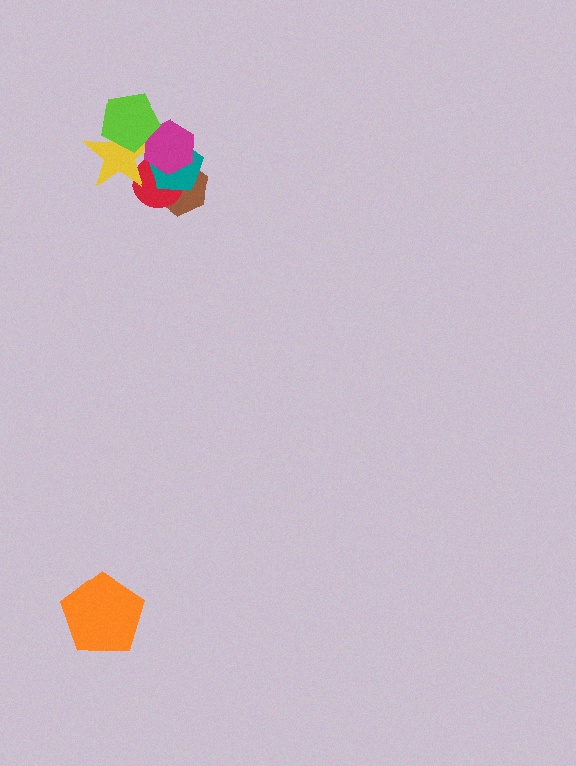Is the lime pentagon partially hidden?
No, no other shape covers it.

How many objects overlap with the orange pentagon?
0 objects overlap with the orange pentagon.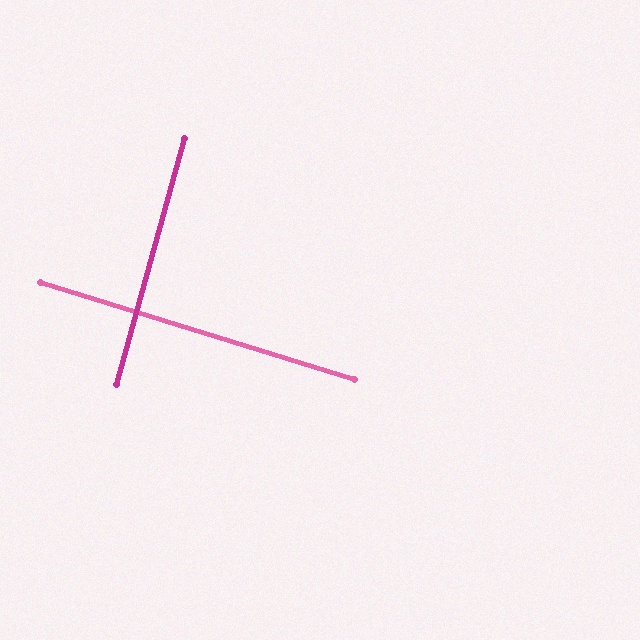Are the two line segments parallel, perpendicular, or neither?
Perpendicular — they meet at approximately 88°.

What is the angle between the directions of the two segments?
Approximately 88 degrees.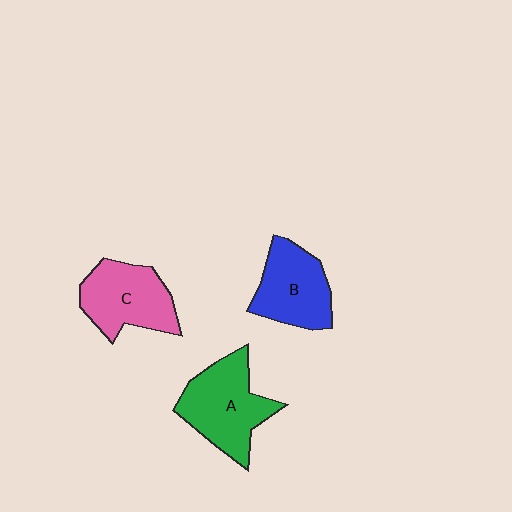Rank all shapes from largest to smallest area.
From largest to smallest: A (green), C (pink), B (blue).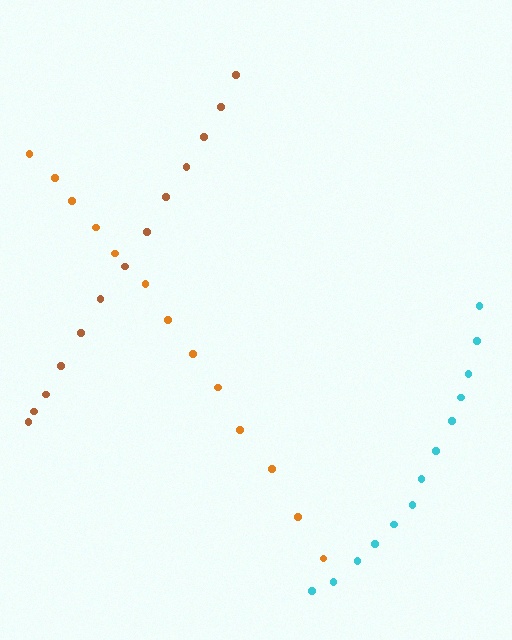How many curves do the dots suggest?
There are 3 distinct paths.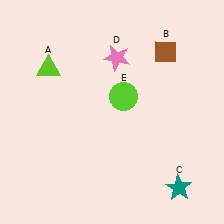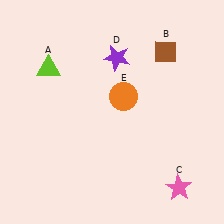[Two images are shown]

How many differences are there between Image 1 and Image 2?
There are 3 differences between the two images.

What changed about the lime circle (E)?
In Image 1, E is lime. In Image 2, it changed to orange.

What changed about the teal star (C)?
In Image 1, C is teal. In Image 2, it changed to pink.